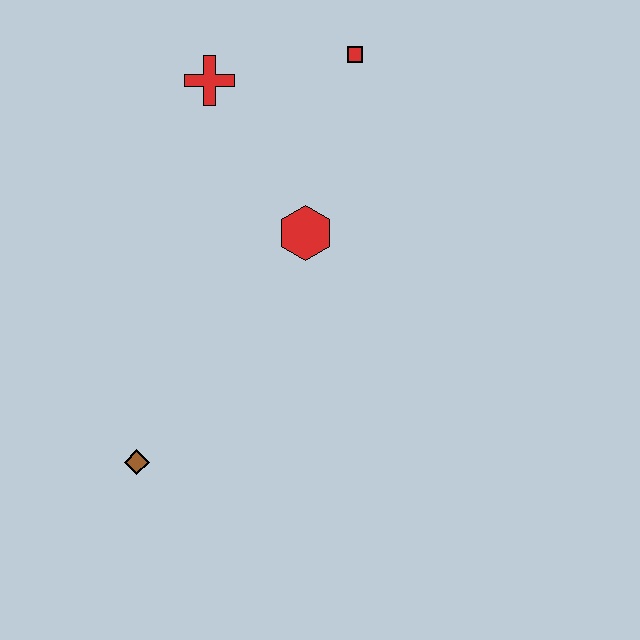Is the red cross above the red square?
No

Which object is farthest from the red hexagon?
The brown diamond is farthest from the red hexagon.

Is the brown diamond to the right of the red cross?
No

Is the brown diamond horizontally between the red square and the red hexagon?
No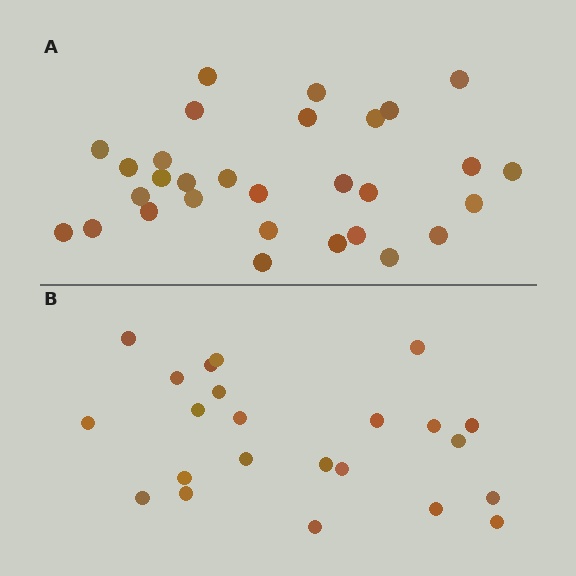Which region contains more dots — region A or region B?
Region A (the top region) has more dots.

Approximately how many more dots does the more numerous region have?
Region A has roughly 8 or so more dots than region B.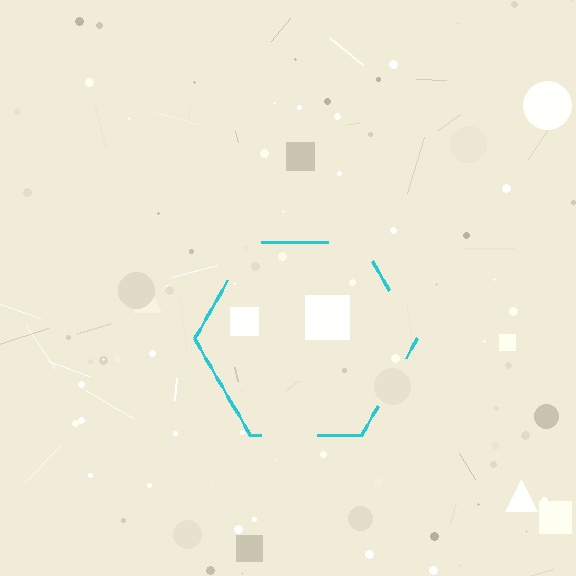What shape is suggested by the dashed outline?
The dashed outline suggests a hexagon.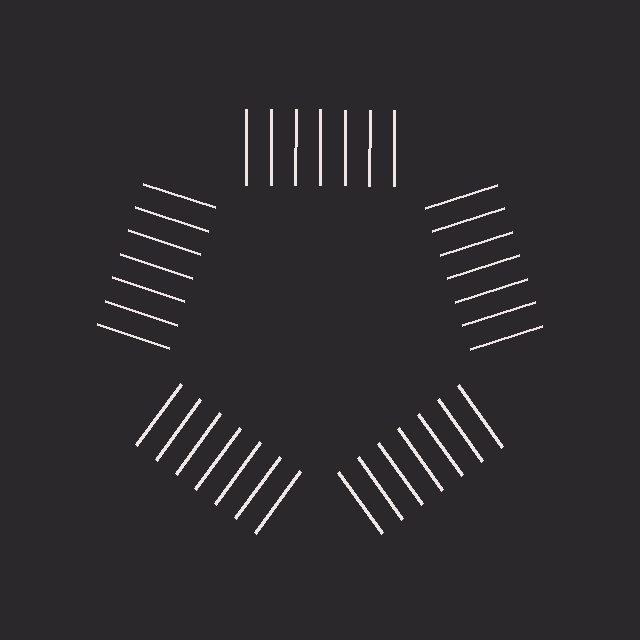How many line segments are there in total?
35 — 7 along each of the 5 edges.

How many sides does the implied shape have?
5 sides — the line-ends trace a pentagon.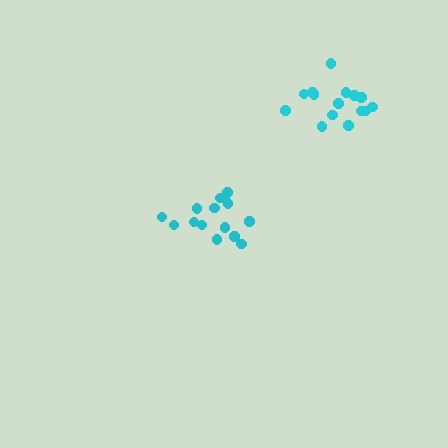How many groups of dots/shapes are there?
There are 2 groups.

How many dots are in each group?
Group 1: 15 dots, Group 2: 14 dots (29 total).